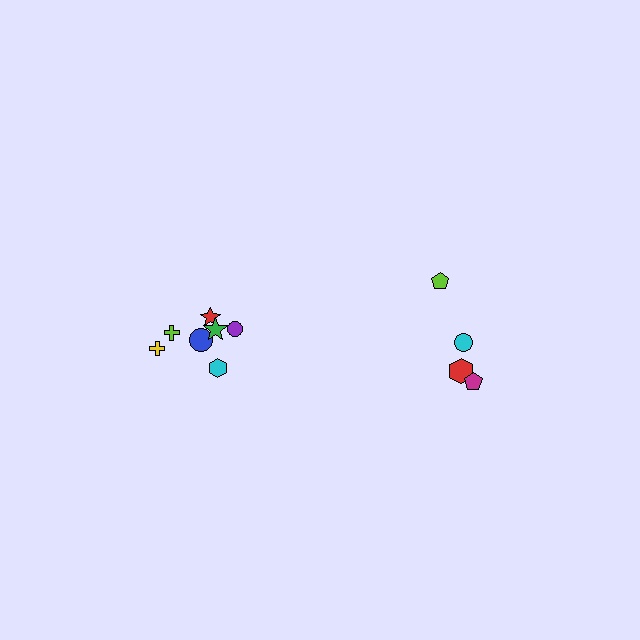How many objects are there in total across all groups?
There are 11 objects.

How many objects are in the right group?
There are 4 objects.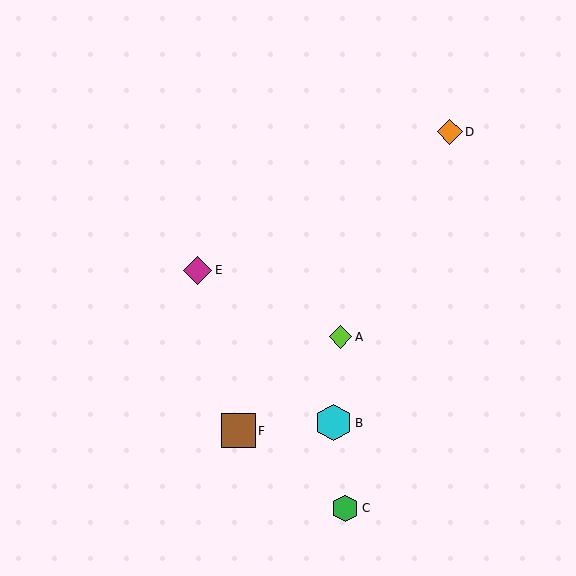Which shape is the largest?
The cyan hexagon (labeled B) is the largest.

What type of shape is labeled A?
Shape A is a lime diamond.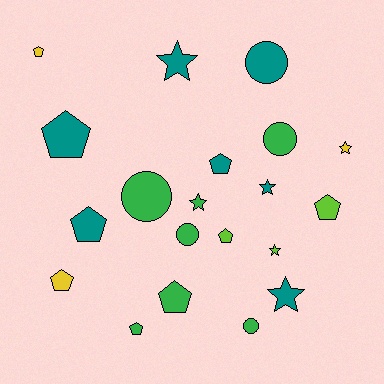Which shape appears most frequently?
Pentagon, with 9 objects.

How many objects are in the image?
There are 20 objects.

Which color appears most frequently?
Teal, with 7 objects.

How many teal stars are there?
There are 3 teal stars.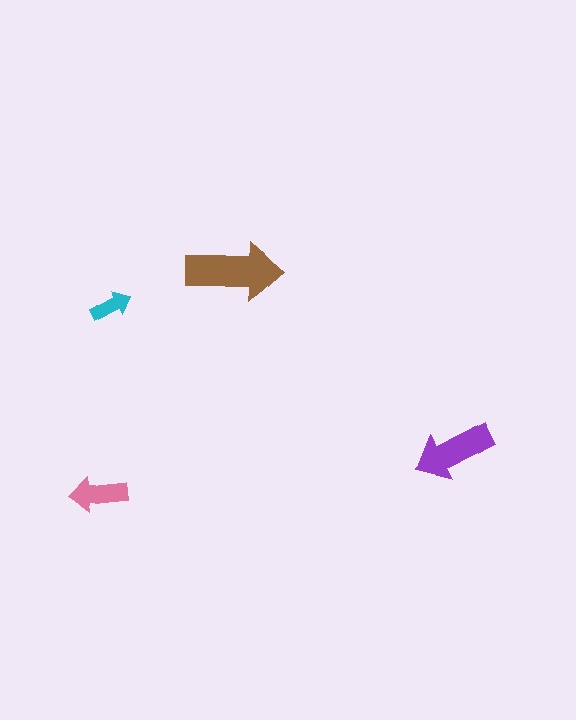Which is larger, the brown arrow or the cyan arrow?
The brown one.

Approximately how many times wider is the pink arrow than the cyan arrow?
About 1.5 times wider.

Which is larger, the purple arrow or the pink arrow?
The purple one.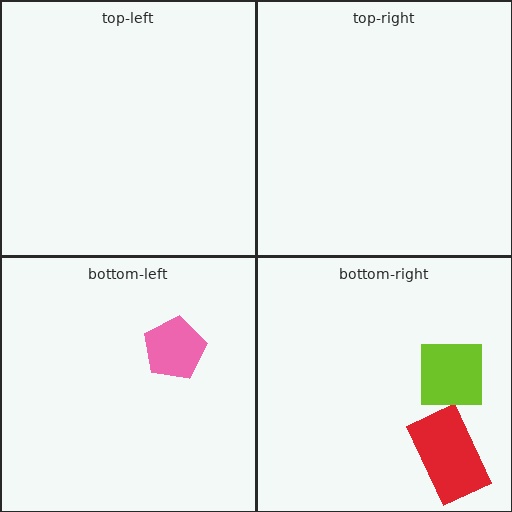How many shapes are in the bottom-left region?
1.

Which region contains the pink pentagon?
The bottom-left region.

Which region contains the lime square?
The bottom-right region.